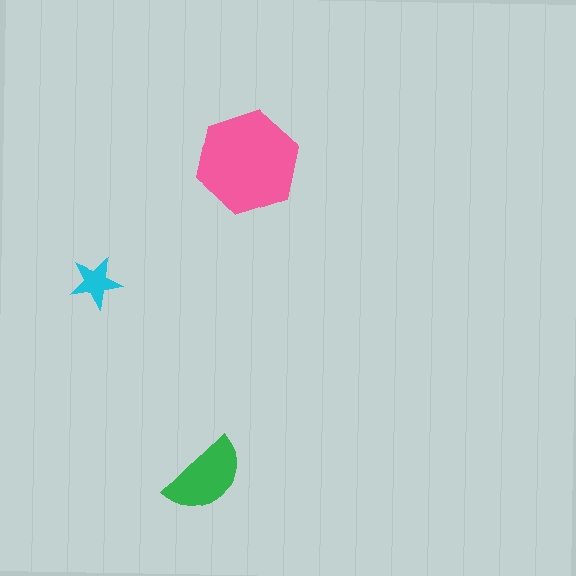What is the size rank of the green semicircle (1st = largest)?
2nd.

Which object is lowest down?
The green semicircle is bottommost.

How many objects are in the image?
There are 3 objects in the image.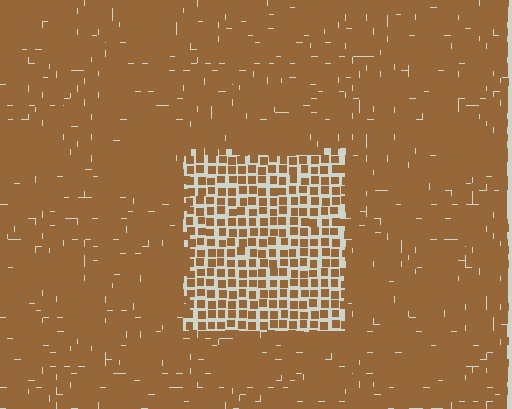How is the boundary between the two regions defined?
The boundary is defined by a change in element density (approximately 2.1x ratio). All elements are the same color, size, and shape.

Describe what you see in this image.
The image contains small brown elements arranged at two different densities. A rectangle-shaped region is visible where the elements are less densely packed than the surrounding area.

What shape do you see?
I see a rectangle.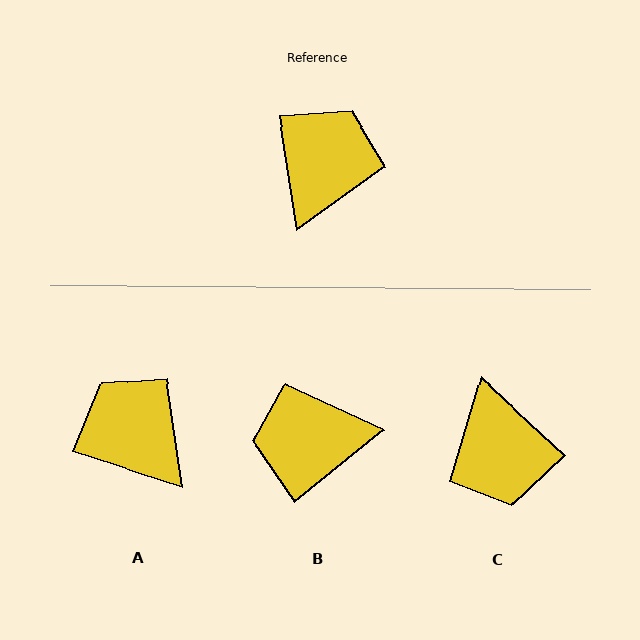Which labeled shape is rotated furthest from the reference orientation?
C, about 142 degrees away.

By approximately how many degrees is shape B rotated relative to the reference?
Approximately 120 degrees counter-clockwise.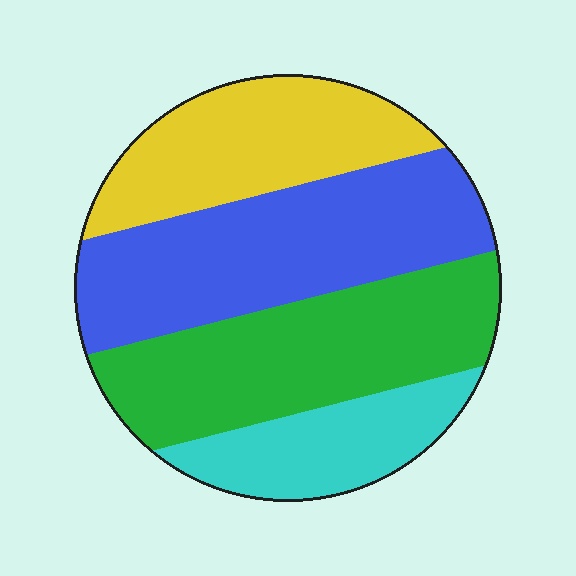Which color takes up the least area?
Cyan, at roughly 15%.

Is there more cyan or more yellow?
Yellow.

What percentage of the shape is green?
Green covers about 30% of the shape.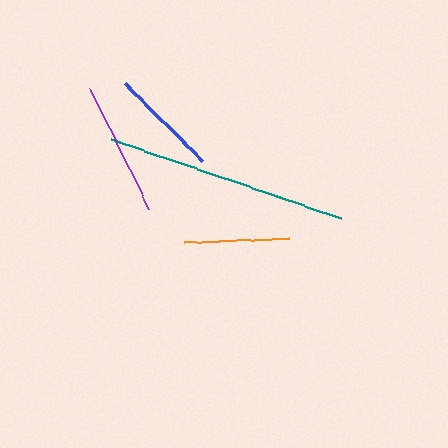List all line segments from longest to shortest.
From longest to shortest: teal, purple, blue, orange.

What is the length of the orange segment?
The orange segment is approximately 104 pixels long.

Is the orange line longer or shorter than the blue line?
The blue line is longer than the orange line.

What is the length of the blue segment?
The blue segment is approximately 110 pixels long.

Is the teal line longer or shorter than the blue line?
The teal line is longer than the blue line.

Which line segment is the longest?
The teal line is the longest at approximately 243 pixels.